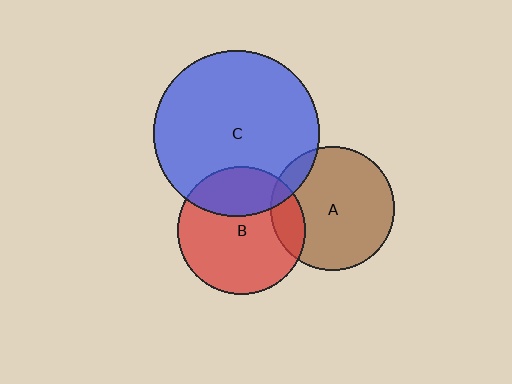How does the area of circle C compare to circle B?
Approximately 1.7 times.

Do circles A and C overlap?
Yes.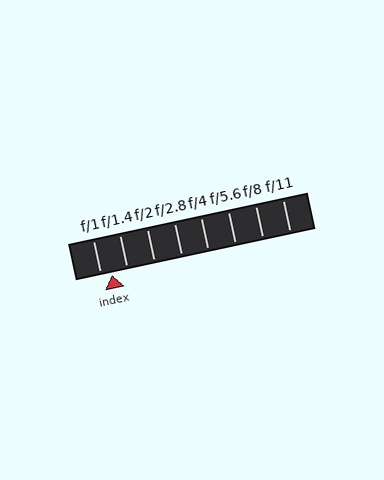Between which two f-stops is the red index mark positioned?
The index mark is between f/1 and f/1.4.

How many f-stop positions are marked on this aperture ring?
There are 8 f-stop positions marked.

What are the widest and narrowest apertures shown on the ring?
The widest aperture shown is f/1 and the narrowest is f/11.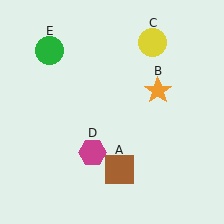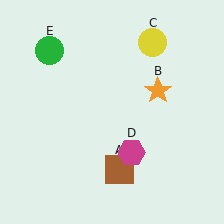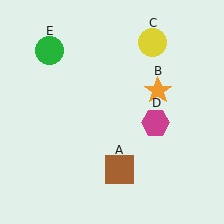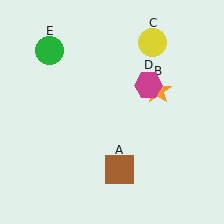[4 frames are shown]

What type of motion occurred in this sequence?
The magenta hexagon (object D) rotated counterclockwise around the center of the scene.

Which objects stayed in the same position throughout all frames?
Brown square (object A) and orange star (object B) and yellow circle (object C) and green circle (object E) remained stationary.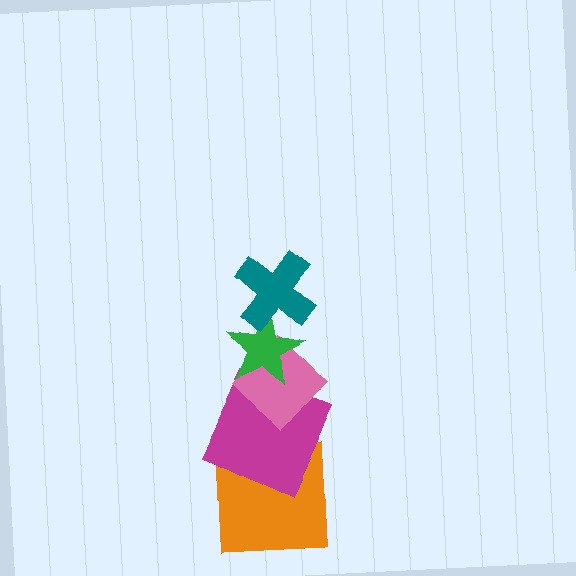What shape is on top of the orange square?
The magenta square is on top of the orange square.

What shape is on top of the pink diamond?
The green star is on top of the pink diamond.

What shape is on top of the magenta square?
The pink diamond is on top of the magenta square.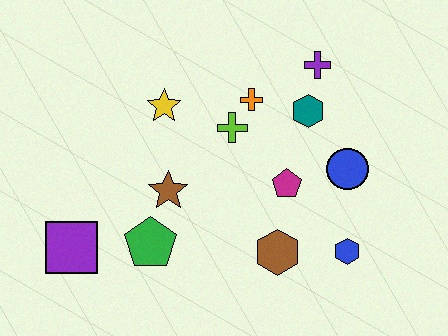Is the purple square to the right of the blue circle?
No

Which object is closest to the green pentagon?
The brown star is closest to the green pentagon.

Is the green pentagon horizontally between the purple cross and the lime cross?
No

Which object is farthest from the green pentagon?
The purple cross is farthest from the green pentagon.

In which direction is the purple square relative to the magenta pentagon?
The purple square is to the left of the magenta pentagon.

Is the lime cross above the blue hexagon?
Yes